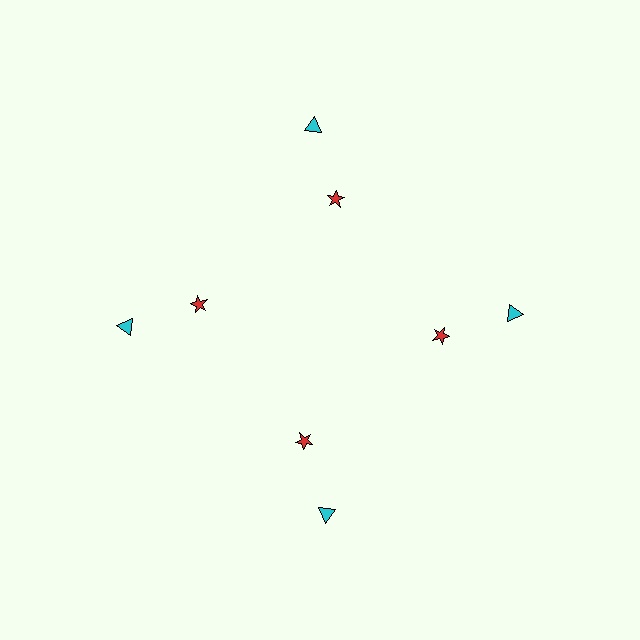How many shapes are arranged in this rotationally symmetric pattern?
There are 8 shapes, arranged in 4 groups of 2.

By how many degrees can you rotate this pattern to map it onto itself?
The pattern maps onto itself every 90 degrees of rotation.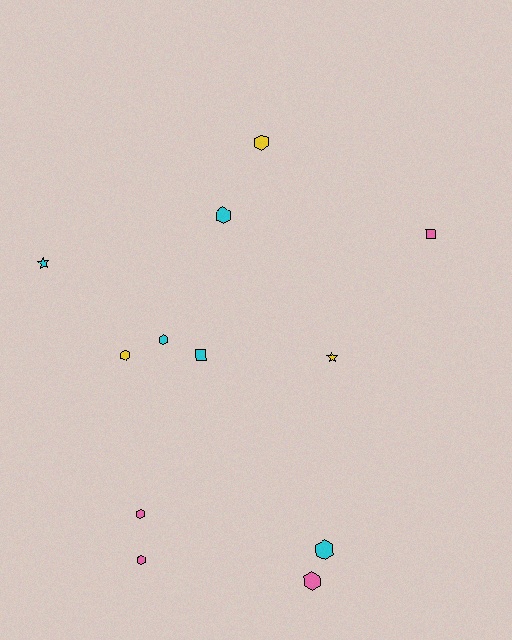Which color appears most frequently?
Cyan, with 5 objects.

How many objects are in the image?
There are 12 objects.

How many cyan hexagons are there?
There are 3 cyan hexagons.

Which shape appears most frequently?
Hexagon, with 8 objects.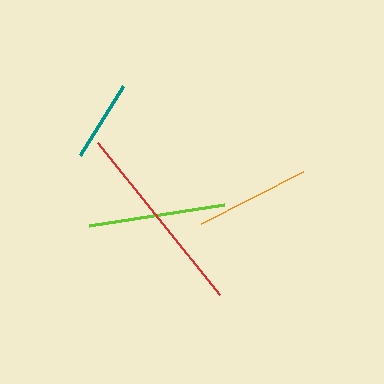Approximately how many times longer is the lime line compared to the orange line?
The lime line is approximately 1.2 times the length of the orange line.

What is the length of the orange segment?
The orange segment is approximately 115 pixels long.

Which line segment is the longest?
The red line is the longest at approximately 195 pixels.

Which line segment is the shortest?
The teal line is the shortest at approximately 81 pixels.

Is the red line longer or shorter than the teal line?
The red line is longer than the teal line.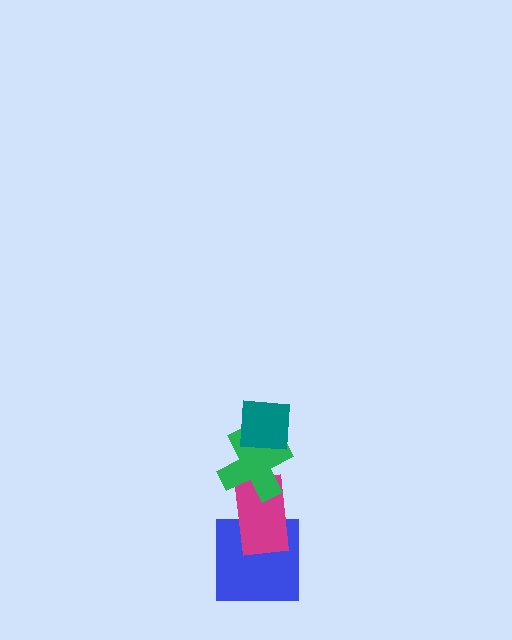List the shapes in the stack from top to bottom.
From top to bottom: the teal square, the green cross, the magenta rectangle, the blue square.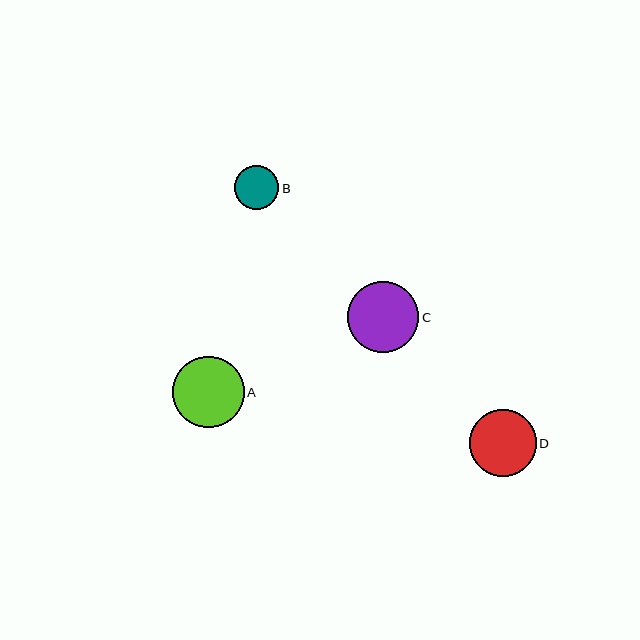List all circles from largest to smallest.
From largest to smallest: C, A, D, B.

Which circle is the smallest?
Circle B is the smallest with a size of approximately 44 pixels.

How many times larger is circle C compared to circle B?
Circle C is approximately 1.6 times the size of circle B.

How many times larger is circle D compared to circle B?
Circle D is approximately 1.5 times the size of circle B.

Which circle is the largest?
Circle C is the largest with a size of approximately 71 pixels.